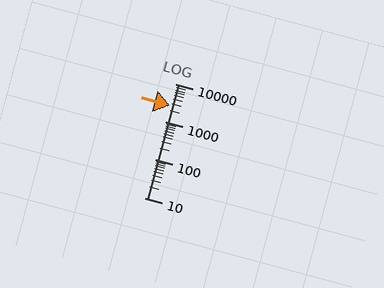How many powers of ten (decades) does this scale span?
The scale spans 3 decades, from 10 to 10000.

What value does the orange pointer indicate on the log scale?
The pointer indicates approximately 2700.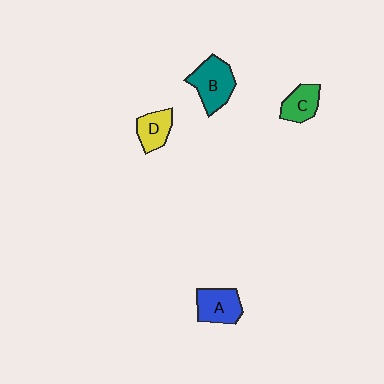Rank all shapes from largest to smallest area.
From largest to smallest: B (teal), A (blue), D (yellow), C (green).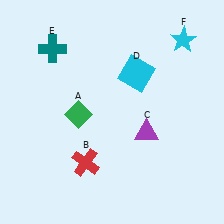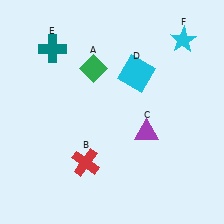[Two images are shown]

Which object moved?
The green diamond (A) moved up.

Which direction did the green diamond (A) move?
The green diamond (A) moved up.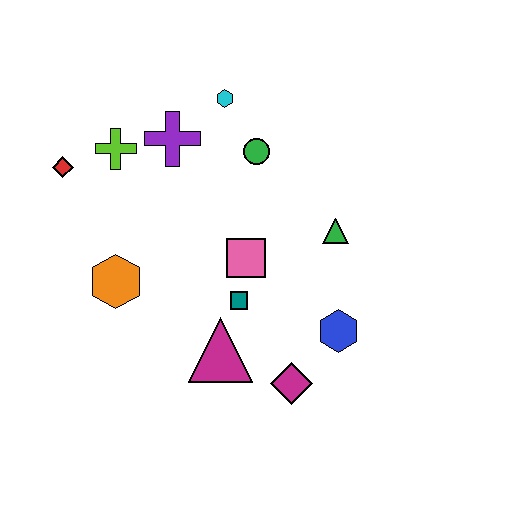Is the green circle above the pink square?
Yes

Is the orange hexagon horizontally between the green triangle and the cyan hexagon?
No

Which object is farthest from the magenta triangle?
The cyan hexagon is farthest from the magenta triangle.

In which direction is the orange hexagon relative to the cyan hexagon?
The orange hexagon is below the cyan hexagon.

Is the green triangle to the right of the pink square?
Yes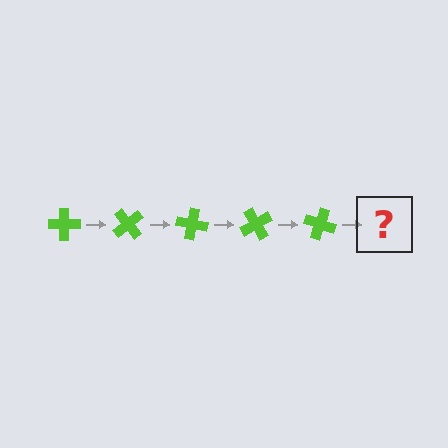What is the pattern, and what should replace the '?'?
The pattern is that the cross rotates 50 degrees each step. The '?' should be a lime cross rotated 250 degrees.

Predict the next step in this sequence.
The next step is a lime cross rotated 250 degrees.